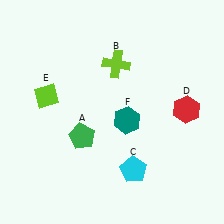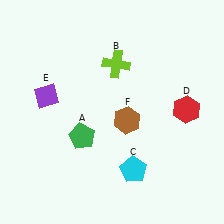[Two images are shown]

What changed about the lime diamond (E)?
In Image 1, E is lime. In Image 2, it changed to purple.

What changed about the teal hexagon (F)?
In Image 1, F is teal. In Image 2, it changed to brown.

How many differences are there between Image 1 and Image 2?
There are 2 differences between the two images.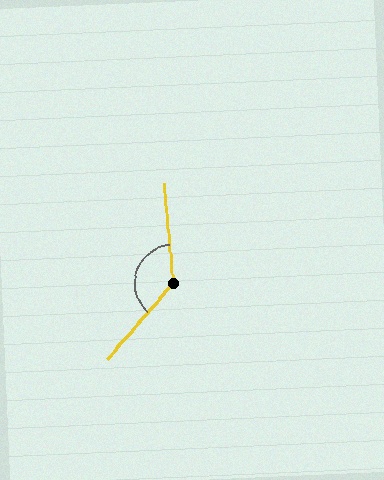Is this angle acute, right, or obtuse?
It is obtuse.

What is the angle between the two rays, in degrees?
Approximately 133 degrees.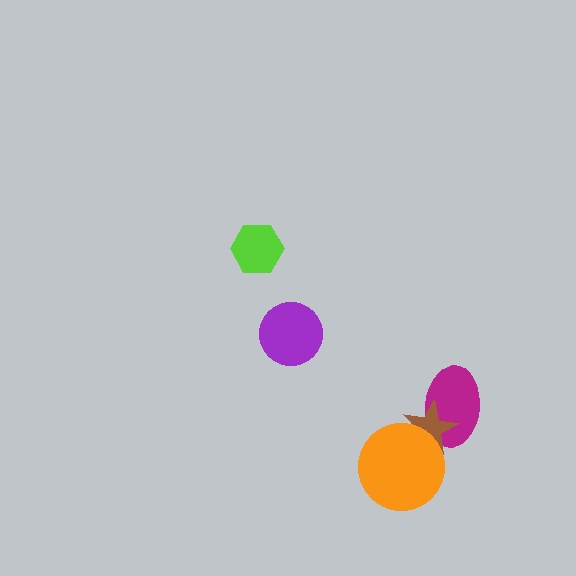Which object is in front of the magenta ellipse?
The brown star is in front of the magenta ellipse.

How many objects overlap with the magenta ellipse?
1 object overlaps with the magenta ellipse.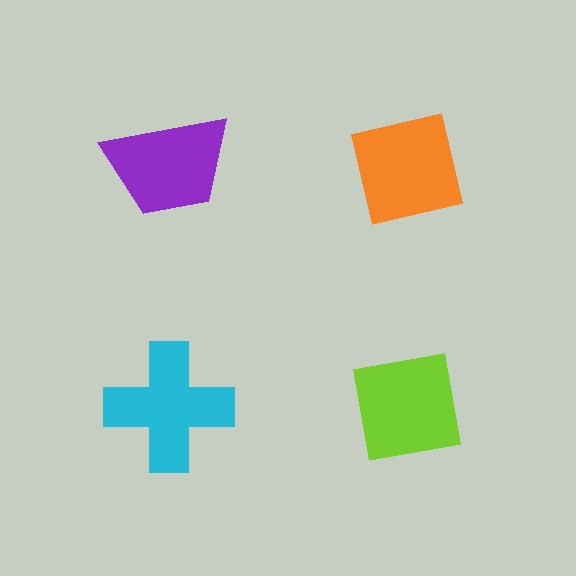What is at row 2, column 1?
A cyan cross.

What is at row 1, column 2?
An orange square.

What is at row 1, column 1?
A purple trapezoid.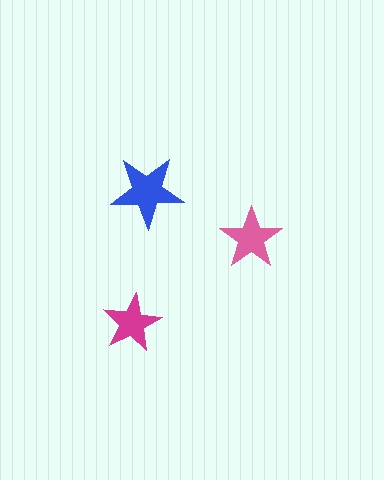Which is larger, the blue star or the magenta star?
The blue one.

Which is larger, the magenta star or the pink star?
The pink one.